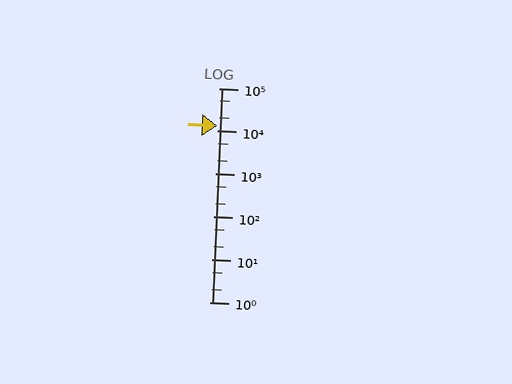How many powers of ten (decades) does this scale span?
The scale spans 5 decades, from 1 to 100000.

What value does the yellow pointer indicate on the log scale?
The pointer indicates approximately 13000.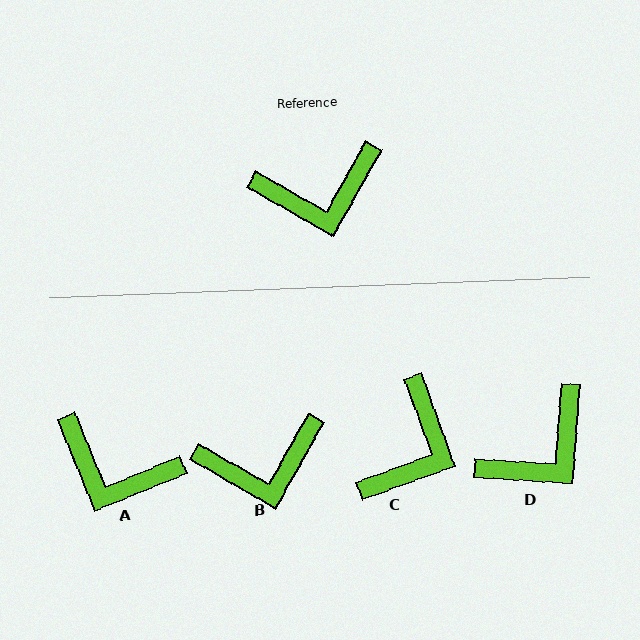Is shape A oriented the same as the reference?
No, it is off by about 38 degrees.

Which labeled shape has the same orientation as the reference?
B.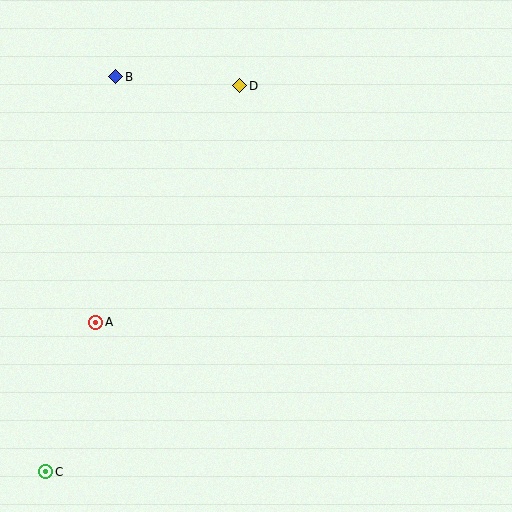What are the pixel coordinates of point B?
Point B is at (116, 77).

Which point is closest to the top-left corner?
Point B is closest to the top-left corner.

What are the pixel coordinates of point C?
Point C is at (46, 472).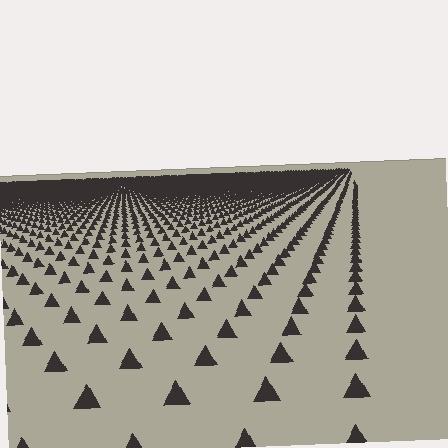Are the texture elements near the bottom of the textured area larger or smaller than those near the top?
Larger. Near the bottom, elements are closer to the viewer and appear at a bigger on-screen size.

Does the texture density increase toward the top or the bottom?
Density increases toward the top.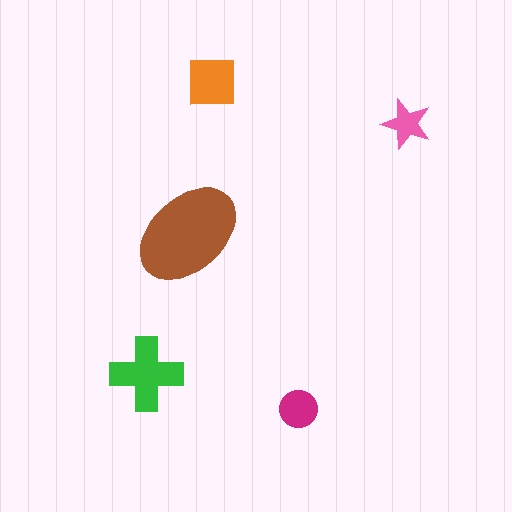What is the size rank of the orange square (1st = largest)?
3rd.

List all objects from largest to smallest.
The brown ellipse, the green cross, the orange square, the magenta circle, the pink star.